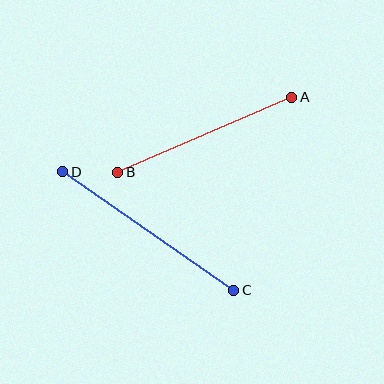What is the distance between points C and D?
The distance is approximately 208 pixels.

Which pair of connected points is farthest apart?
Points C and D are farthest apart.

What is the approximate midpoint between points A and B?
The midpoint is at approximately (205, 135) pixels.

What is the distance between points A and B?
The distance is approximately 189 pixels.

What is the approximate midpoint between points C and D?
The midpoint is at approximately (148, 231) pixels.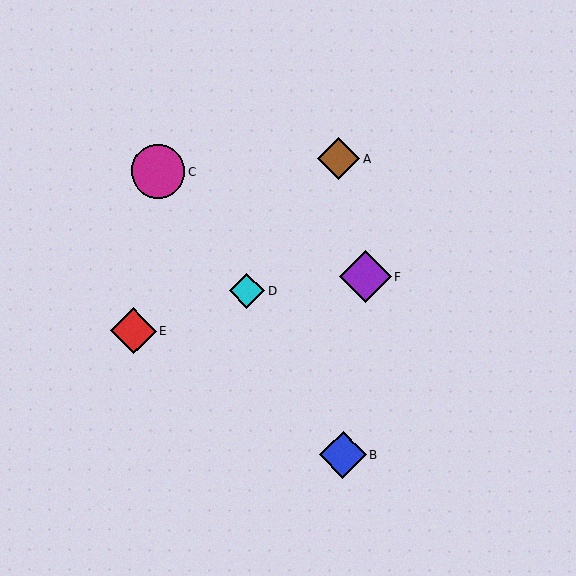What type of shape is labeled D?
Shape D is a cyan diamond.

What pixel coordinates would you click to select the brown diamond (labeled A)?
Click at (339, 159) to select the brown diamond A.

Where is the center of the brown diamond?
The center of the brown diamond is at (339, 159).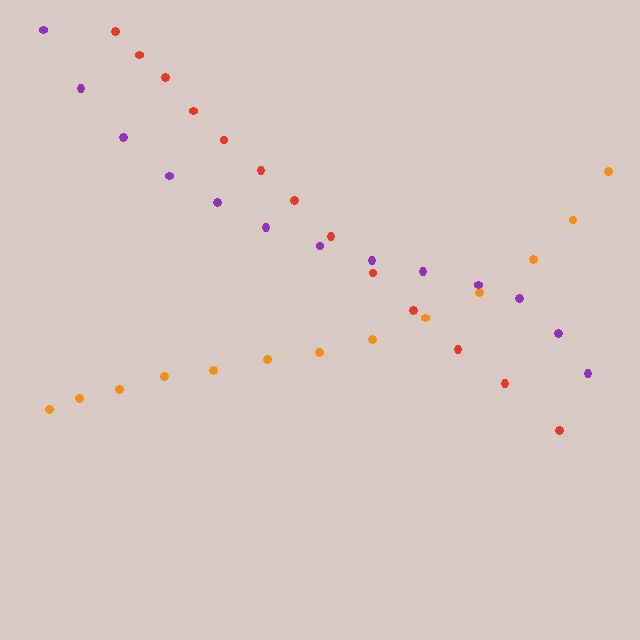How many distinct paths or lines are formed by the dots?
There are 3 distinct paths.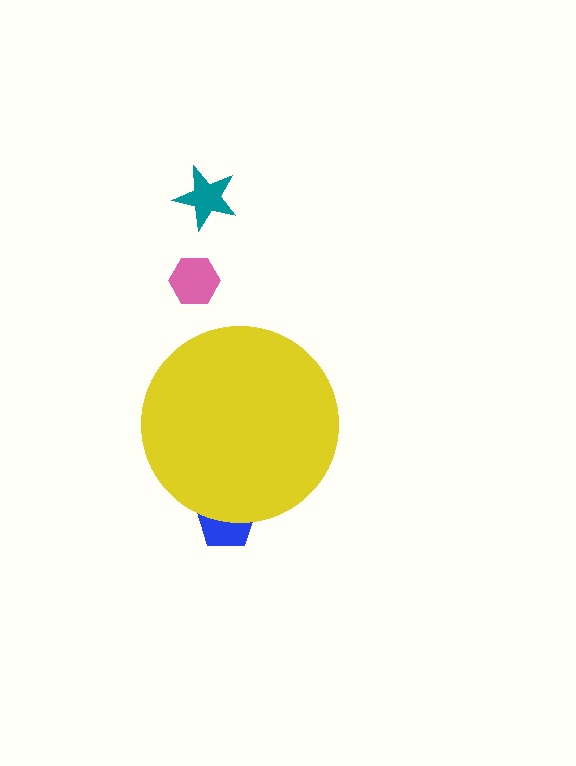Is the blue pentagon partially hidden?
Yes, the blue pentagon is partially hidden behind the yellow circle.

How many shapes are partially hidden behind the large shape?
1 shape is partially hidden.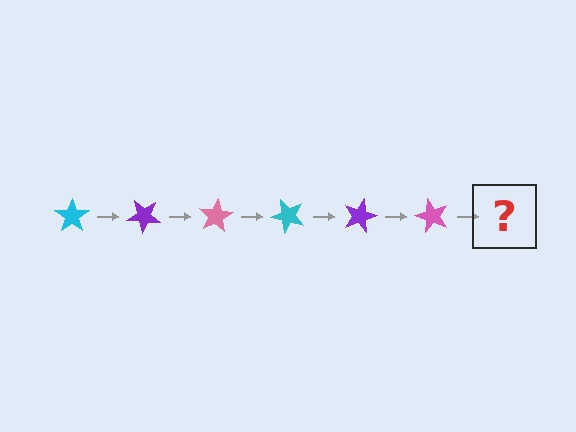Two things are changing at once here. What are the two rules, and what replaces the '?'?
The two rules are that it rotates 40 degrees each step and the color cycles through cyan, purple, and pink. The '?' should be a cyan star, rotated 240 degrees from the start.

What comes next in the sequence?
The next element should be a cyan star, rotated 240 degrees from the start.